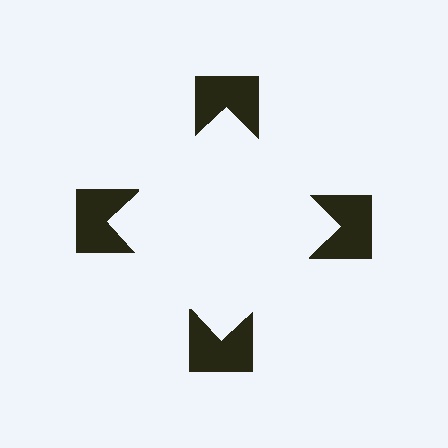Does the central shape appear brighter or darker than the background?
It typically appears slightly brighter than the background, even though no actual brightness change is drawn.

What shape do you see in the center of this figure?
An illusory square — its edges are inferred from the aligned wedge cuts in the notched squares, not physically drawn.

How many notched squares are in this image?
There are 4 — one at each vertex of the illusory square.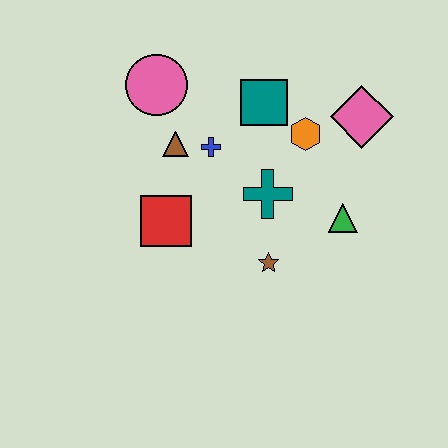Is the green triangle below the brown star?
No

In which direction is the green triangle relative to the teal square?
The green triangle is below the teal square.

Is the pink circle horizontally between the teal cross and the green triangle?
No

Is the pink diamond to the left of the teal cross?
No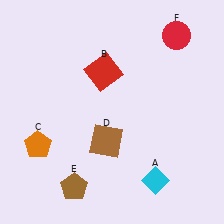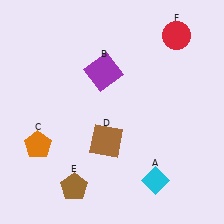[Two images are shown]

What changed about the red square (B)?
In Image 1, B is red. In Image 2, it changed to purple.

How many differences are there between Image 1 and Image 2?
There is 1 difference between the two images.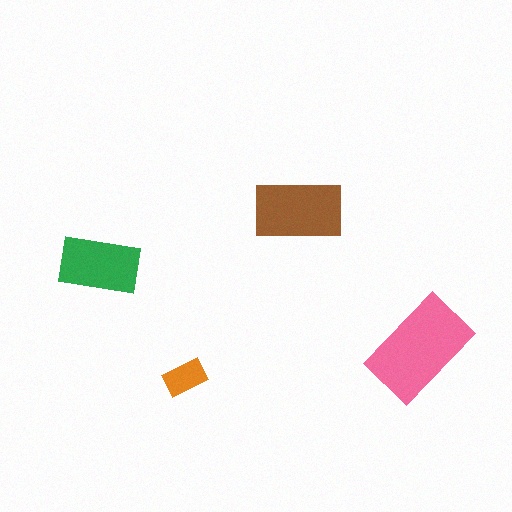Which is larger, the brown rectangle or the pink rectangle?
The pink one.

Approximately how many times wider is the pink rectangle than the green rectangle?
About 1.5 times wider.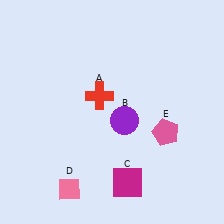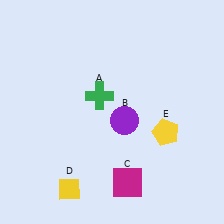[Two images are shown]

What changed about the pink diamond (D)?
In Image 1, D is pink. In Image 2, it changed to yellow.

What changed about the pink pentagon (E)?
In Image 1, E is pink. In Image 2, it changed to yellow.